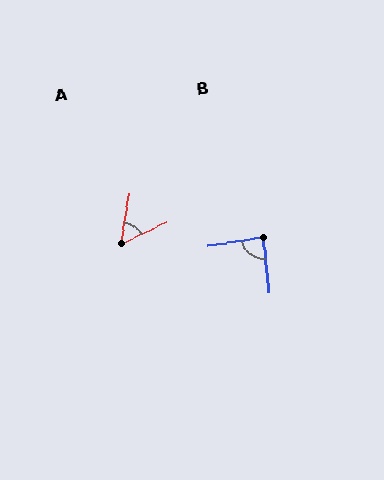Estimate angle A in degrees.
Approximately 55 degrees.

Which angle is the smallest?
A, at approximately 55 degrees.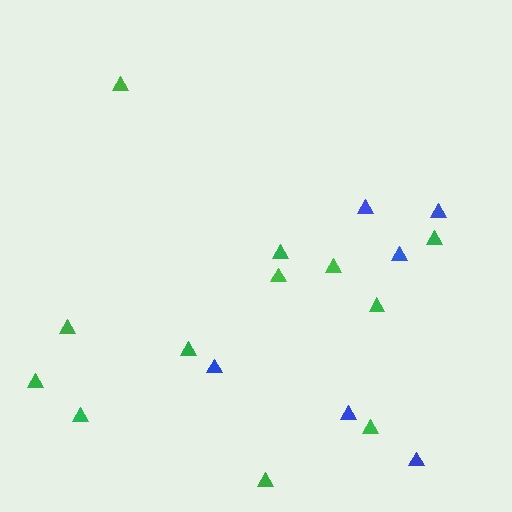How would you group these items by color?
There are 2 groups: one group of blue triangles (6) and one group of green triangles (12).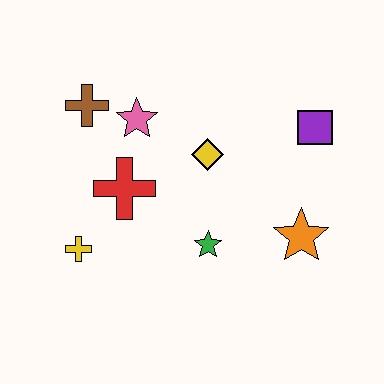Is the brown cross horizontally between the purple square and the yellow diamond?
No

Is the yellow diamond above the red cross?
Yes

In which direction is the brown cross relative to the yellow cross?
The brown cross is above the yellow cross.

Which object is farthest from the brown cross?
The orange star is farthest from the brown cross.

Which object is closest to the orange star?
The green star is closest to the orange star.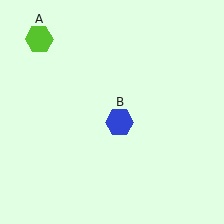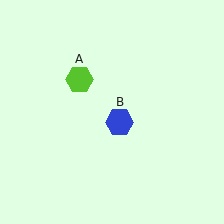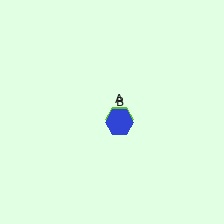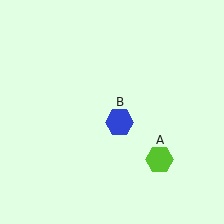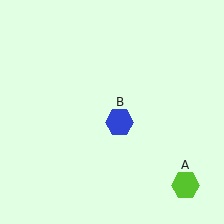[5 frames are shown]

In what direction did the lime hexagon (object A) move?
The lime hexagon (object A) moved down and to the right.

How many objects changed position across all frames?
1 object changed position: lime hexagon (object A).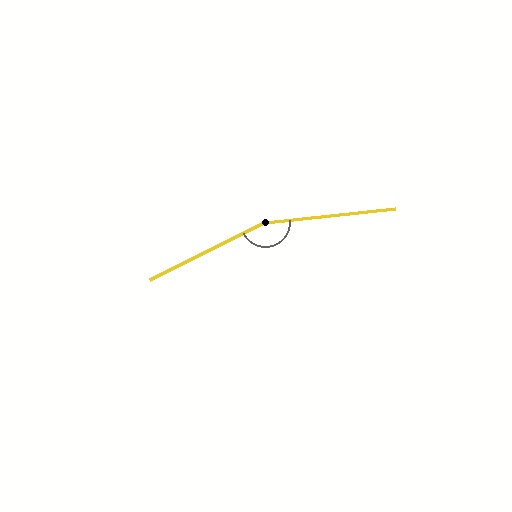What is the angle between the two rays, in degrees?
Approximately 159 degrees.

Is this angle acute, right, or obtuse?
It is obtuse.